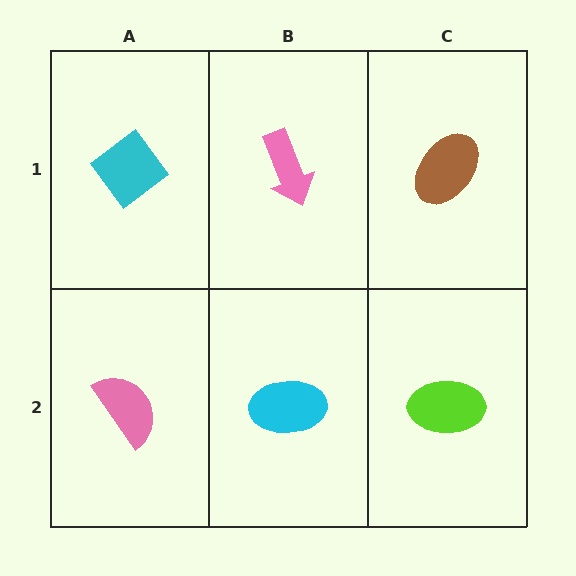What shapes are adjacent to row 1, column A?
A pink semicircle (row 2, column A), a pink arrow (row 1, column B).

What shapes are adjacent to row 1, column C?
A lime ellipse (row 2, column C), a pink arrow (row 1, column B).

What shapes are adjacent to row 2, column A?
A cyan diamond (row 1, column A), a cyan ellipse (row 2, column B).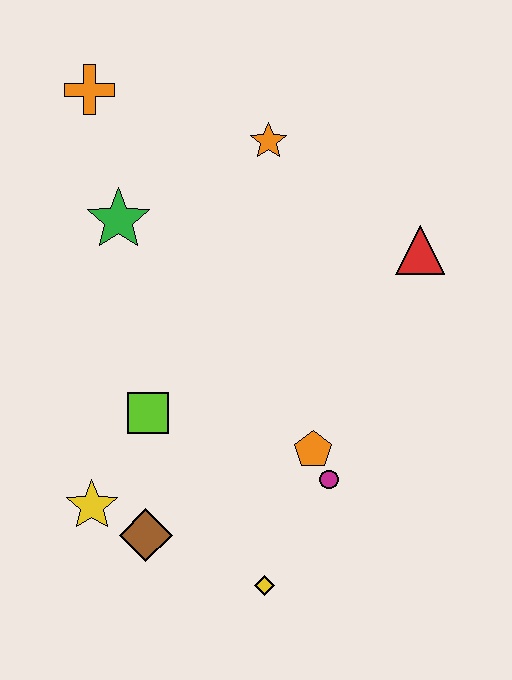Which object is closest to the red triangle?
The orange star is closest to the red triangle.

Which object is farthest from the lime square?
The orange cross is farthest from the lime square.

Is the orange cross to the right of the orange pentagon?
No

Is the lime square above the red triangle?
No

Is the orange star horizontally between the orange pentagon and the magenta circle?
No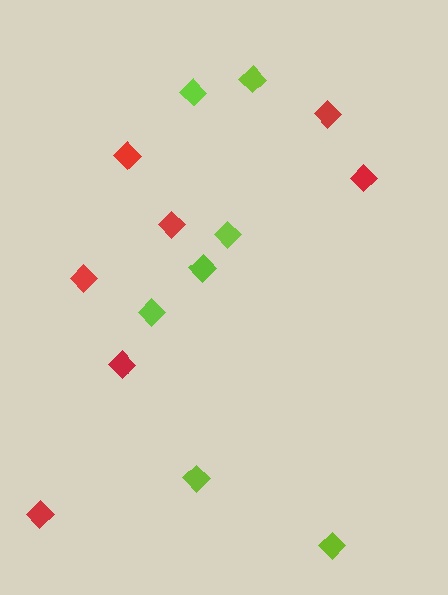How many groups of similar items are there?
There are 2 groups: one group of red diamonds (7) and one group of lime diamonds (7).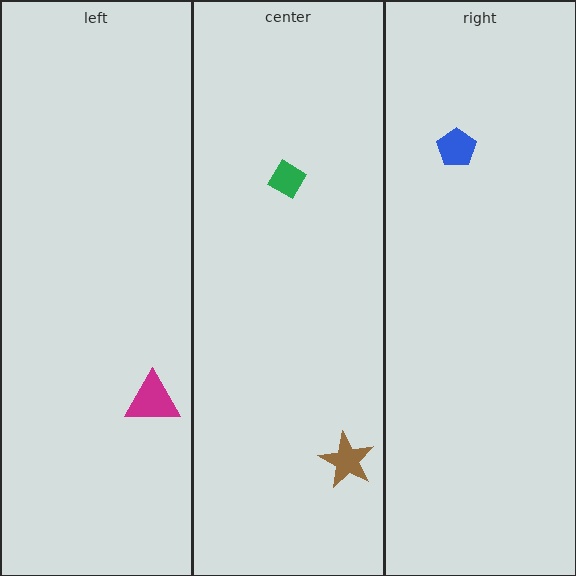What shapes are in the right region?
The blue pentagon.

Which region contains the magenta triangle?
The left region.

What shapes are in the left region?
The magenta triangle.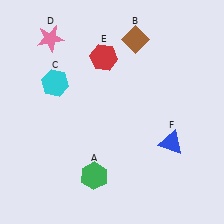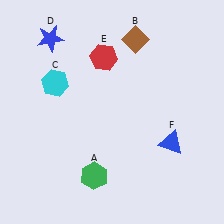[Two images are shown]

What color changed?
The star (D) changed from pink in Image 1 to blue in Image 2.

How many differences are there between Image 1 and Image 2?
There is 1 difference between the two images.